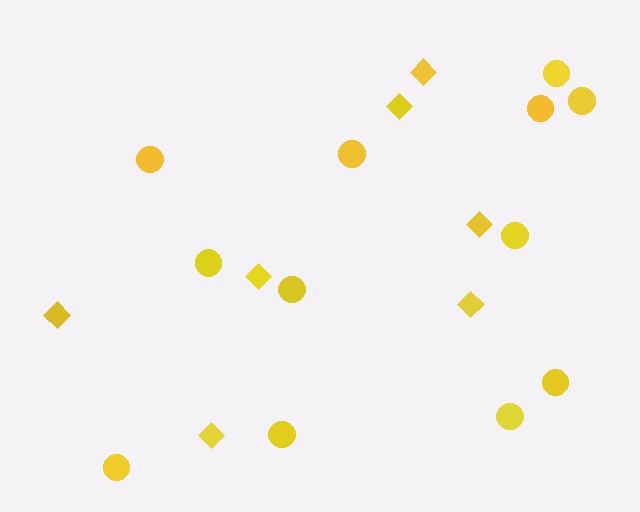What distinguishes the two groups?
There are 2 groups: one group of circles (12) and one group of diamonds (7).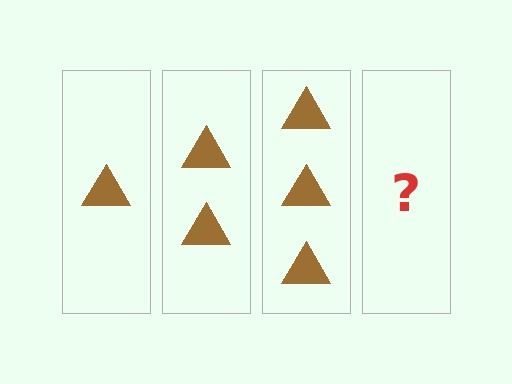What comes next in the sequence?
The next element should be 4 triangles.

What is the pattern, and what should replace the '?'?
The pattern is that each step adds one more triangle. The '?' should be 4 triangles.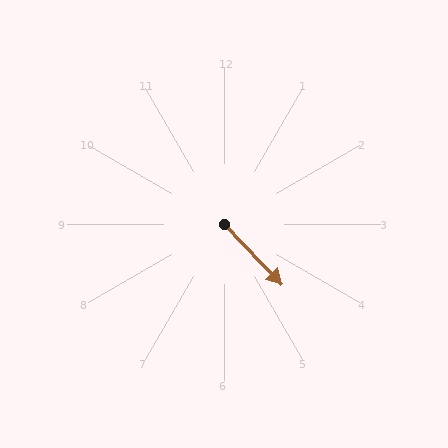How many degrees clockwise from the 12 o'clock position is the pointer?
Approximately 136 degrees.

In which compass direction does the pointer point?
Southeast.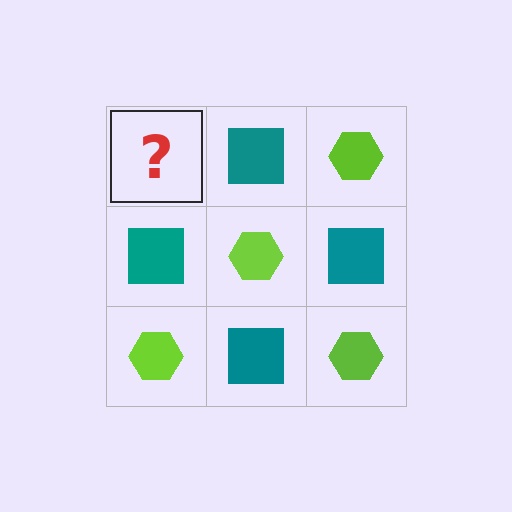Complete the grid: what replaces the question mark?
The question mark should be replaced with a lime hexagon.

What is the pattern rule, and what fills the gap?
The rule is that it alternates lime hexagon and teal square in a checkerboard pattern. The gap should be filled with a lime hexagon.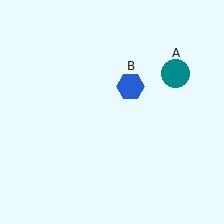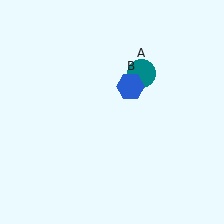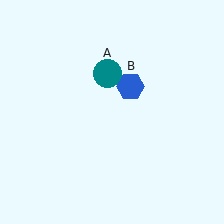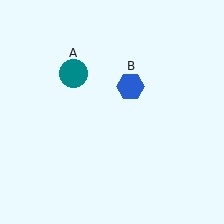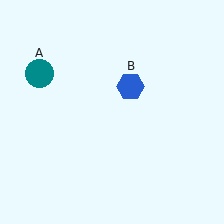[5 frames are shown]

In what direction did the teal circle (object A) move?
The teal circle (object A) moved left.